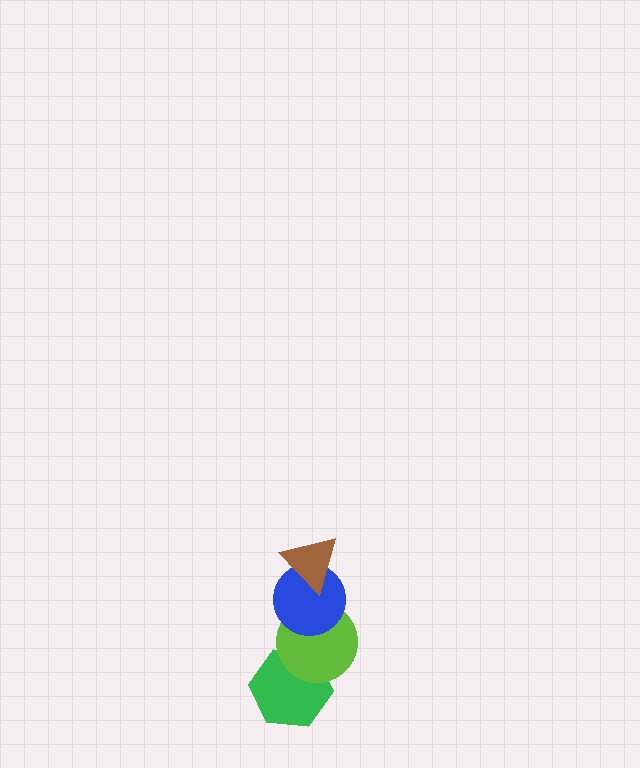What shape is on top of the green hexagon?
The lime circle is on top of the green hexagon.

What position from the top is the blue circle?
The blue circle is 2nd from the top.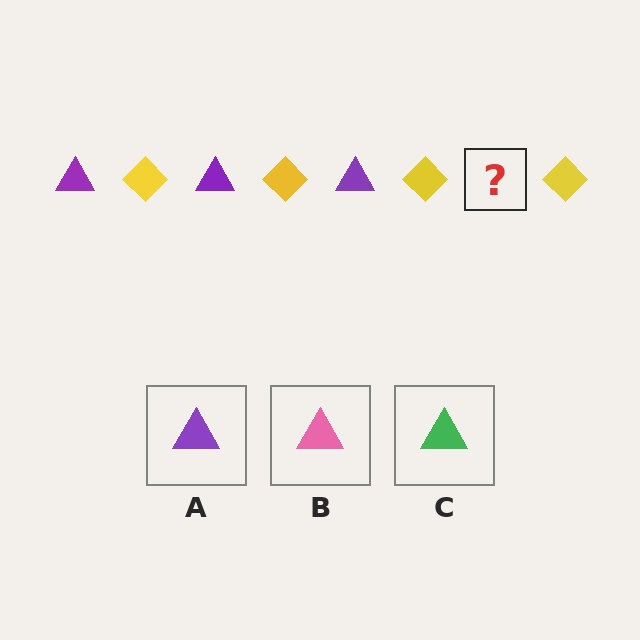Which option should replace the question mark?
Option A.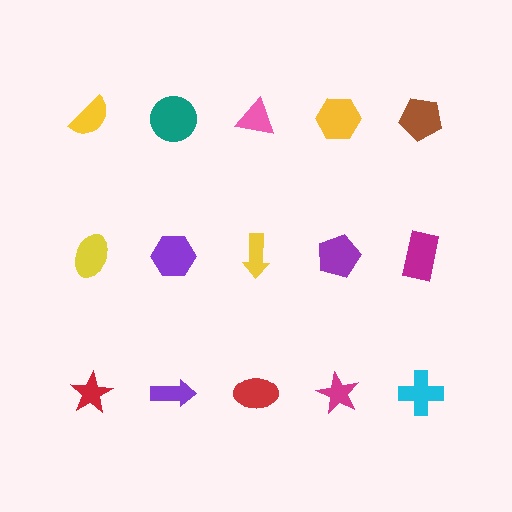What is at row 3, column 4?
A magenta star.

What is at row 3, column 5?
A cyan cross.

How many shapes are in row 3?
5 shapes.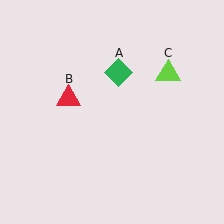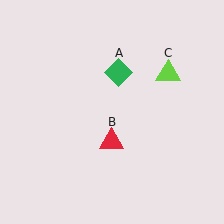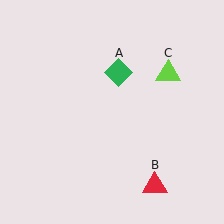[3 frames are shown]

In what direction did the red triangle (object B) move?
The red triangle (object B) moved down and to the right.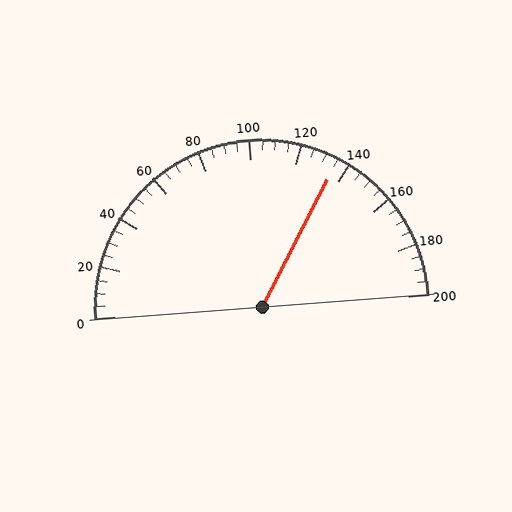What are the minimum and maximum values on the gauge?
The gauge ranges from 0 to 200.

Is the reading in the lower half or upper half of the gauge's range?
The reading is in the upper half of the range (0 to 200).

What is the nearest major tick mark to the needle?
The nearest major tick mark is 140.